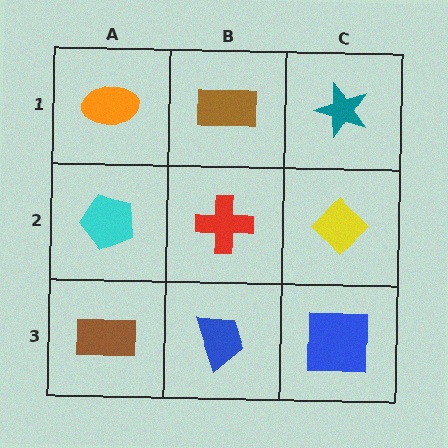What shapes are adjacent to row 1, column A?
A cyan pentagon (row 2, column A), a brown rectangle (row 1, column B).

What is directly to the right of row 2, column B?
A yellow diamond.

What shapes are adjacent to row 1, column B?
A red cross (row 2, column B), an orange ellipse (row 1, column A), a teal star (row 1, column C).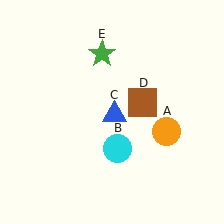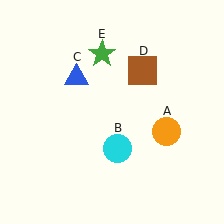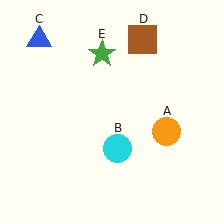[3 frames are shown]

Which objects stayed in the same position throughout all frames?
Orange circle (object A) and cyan circle (object B) and green star (object E) remained stationary.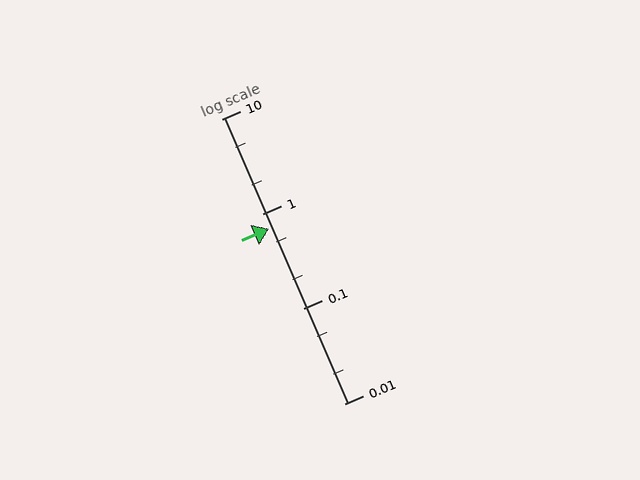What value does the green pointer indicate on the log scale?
The pointer indicates approximately 0.69.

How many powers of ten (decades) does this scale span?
The scale spans 3 decades, from 0.01 to 10.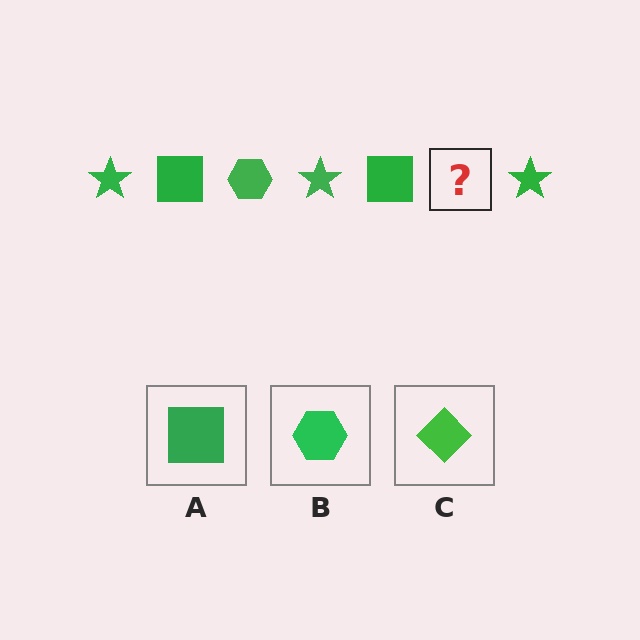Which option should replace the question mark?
Option B.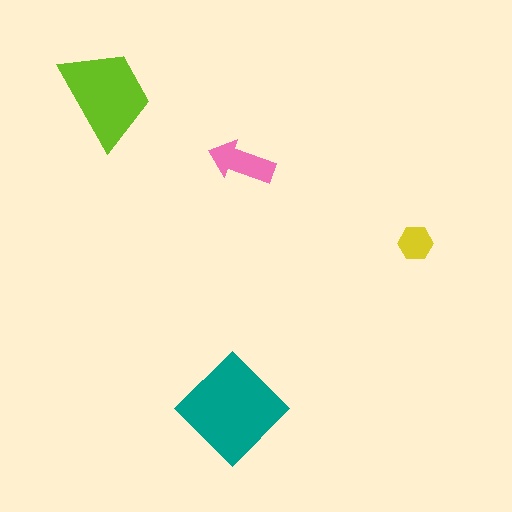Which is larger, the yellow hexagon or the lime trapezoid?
The lime trapezoid.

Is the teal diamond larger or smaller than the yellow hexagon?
Larger.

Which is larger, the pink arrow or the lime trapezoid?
The lime trapezoid.